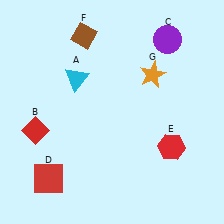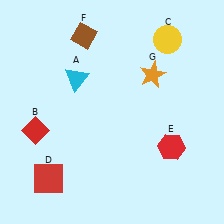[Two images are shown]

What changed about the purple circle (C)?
In Image 1, C is purple. In Image 2, it changed to yellow.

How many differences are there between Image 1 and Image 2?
There is 1 difference between the two images.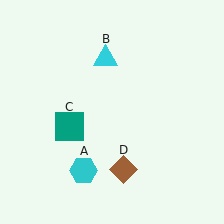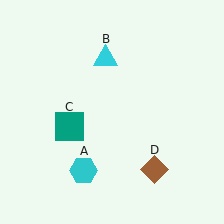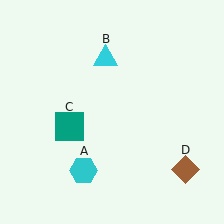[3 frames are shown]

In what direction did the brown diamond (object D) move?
The brown diamond (object D) moved right.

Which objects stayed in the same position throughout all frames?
Cyan hexagon (object A) and cyan triangle (object B) and teal square (object C) remained stationary.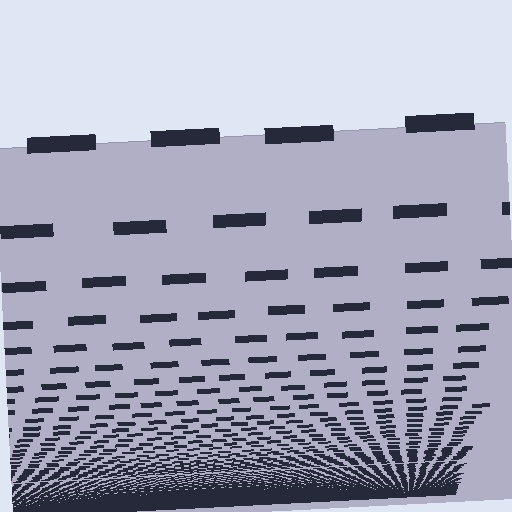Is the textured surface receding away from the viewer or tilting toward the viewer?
The surface appears to tilt toward the viewer. Texture elements get larger and sparser toward the top.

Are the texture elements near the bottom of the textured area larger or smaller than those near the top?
Smaller. The gradient is inverted — elements near the bottom are smaller and denser.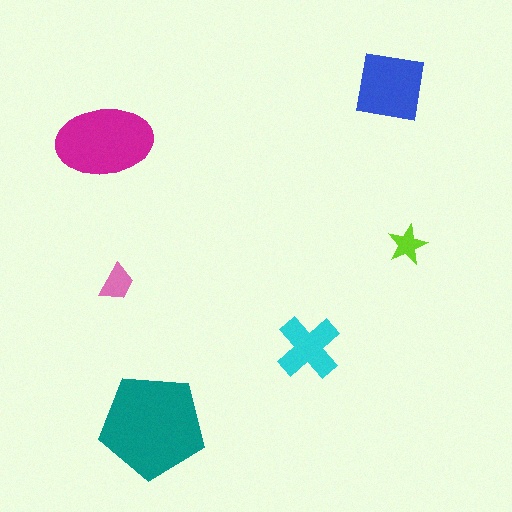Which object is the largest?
The teal pentagon.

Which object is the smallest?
The lime star.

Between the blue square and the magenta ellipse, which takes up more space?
The magenta ellipse.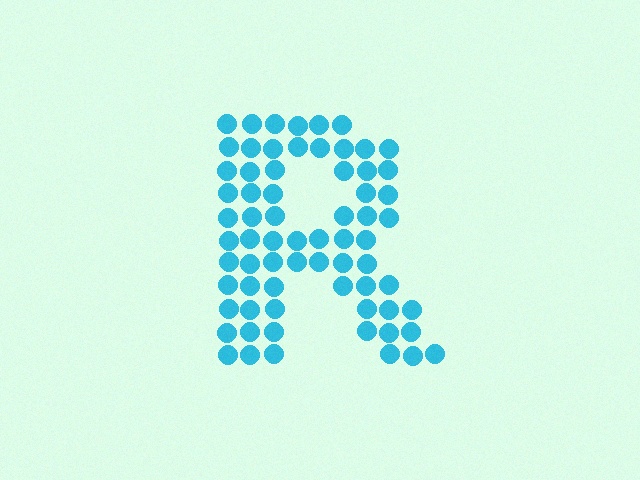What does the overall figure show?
The overall figure shows the letter R.